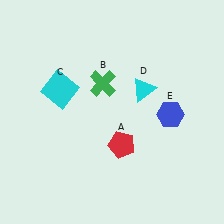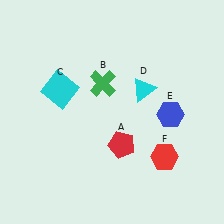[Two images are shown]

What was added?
A red hexagon (F) was added in Image 2.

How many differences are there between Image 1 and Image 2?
There is 1 difference between the two images.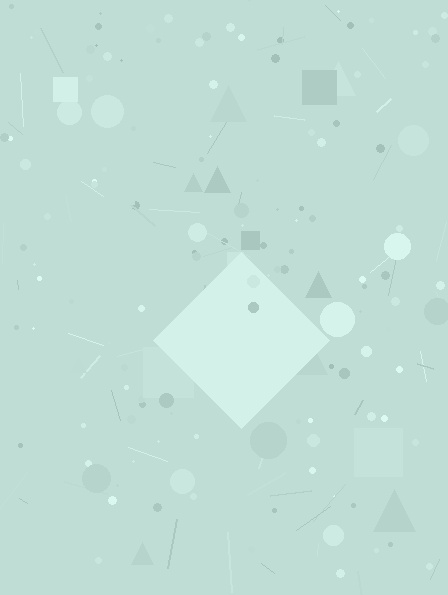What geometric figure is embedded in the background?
A diamond is embedded in the background.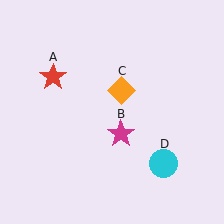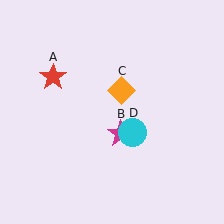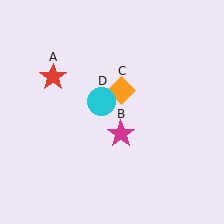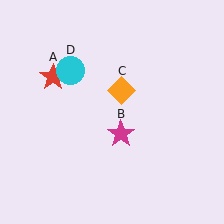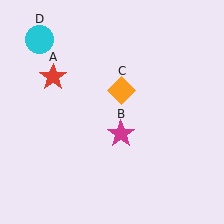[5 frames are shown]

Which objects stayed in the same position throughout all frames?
Red star (object A) and magenta star (object B) and orange diamond (object C) remained stationary.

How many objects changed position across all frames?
1 object changed position: cyan circle (object D).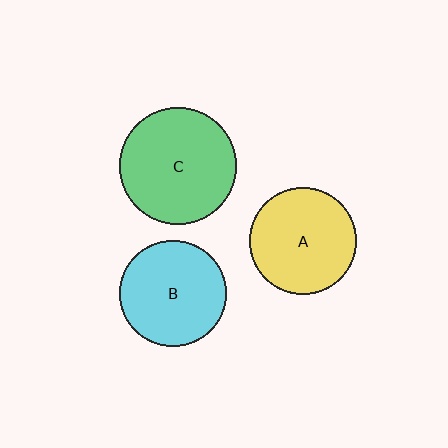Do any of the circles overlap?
No, none of the circles overlap.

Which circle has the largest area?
Circle C (green).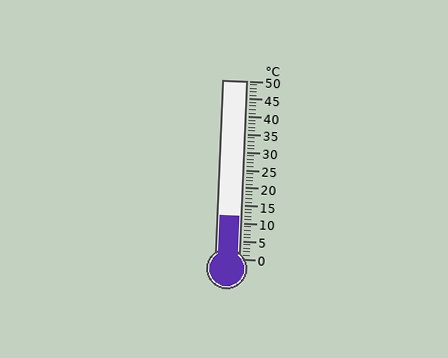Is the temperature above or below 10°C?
The temperature is above 10°C.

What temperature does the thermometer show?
The thermometer shows approximately 12°C.